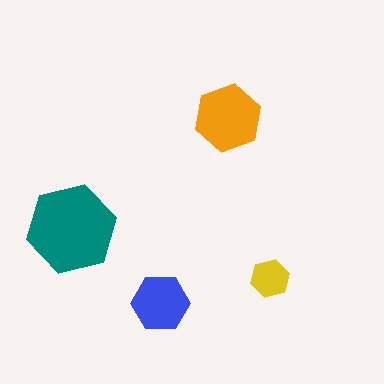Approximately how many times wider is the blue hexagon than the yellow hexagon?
About 1.5 times wider.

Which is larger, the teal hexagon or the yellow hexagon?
The teal one.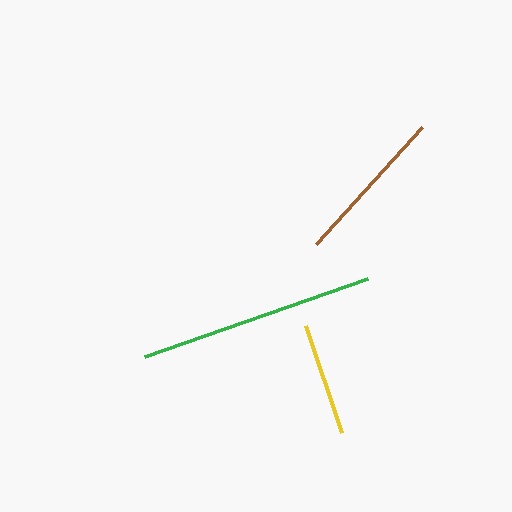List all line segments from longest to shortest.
From longest to shortest: green, brown, yellow.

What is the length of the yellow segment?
The yellow segment is approximately 113 pixels long.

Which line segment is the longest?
The green line is the longest at approximately 236 pixels.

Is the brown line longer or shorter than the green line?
The green line is longer than the brown line.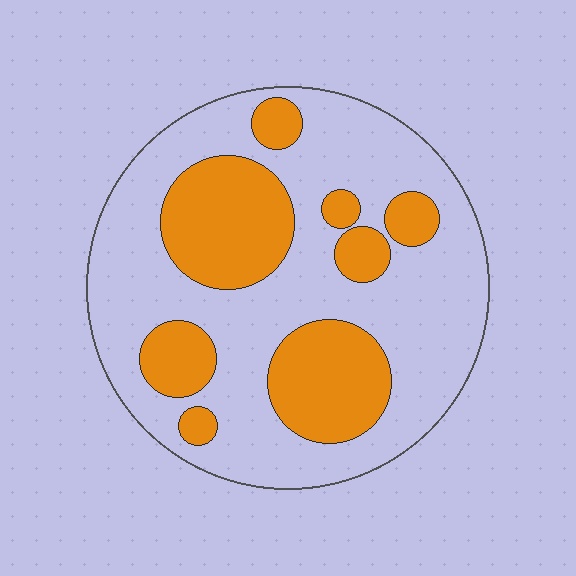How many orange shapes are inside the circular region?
8.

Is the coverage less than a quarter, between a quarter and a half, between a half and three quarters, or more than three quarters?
Between a quarter and a half.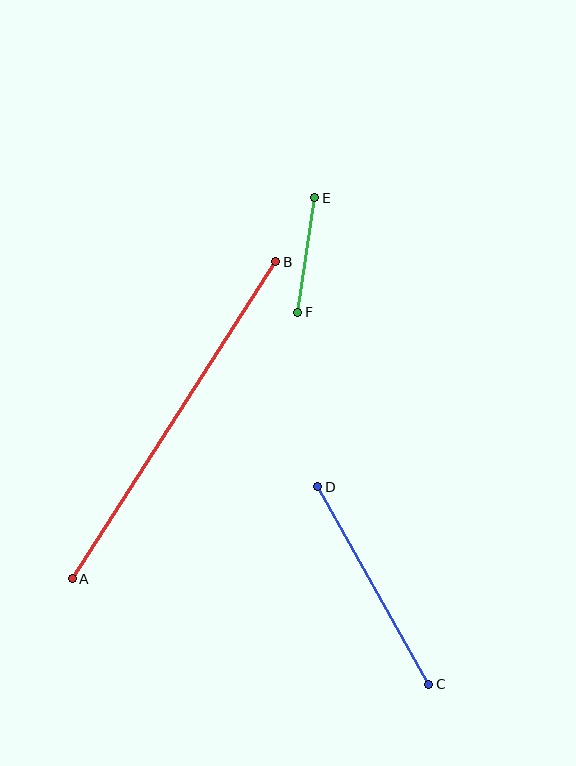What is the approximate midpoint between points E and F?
The midpoint is at approximately (306, 255) pixels.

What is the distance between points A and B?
The distance is approximately 377 pixels.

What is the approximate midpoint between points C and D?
The midpoint is at approximately (373, 585) pixels.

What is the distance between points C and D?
The distance is approximately 227 pixels.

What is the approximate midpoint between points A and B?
The midpoint is at approximately (174, 420) pixels.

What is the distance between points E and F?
The distance is approximately 115 pixels.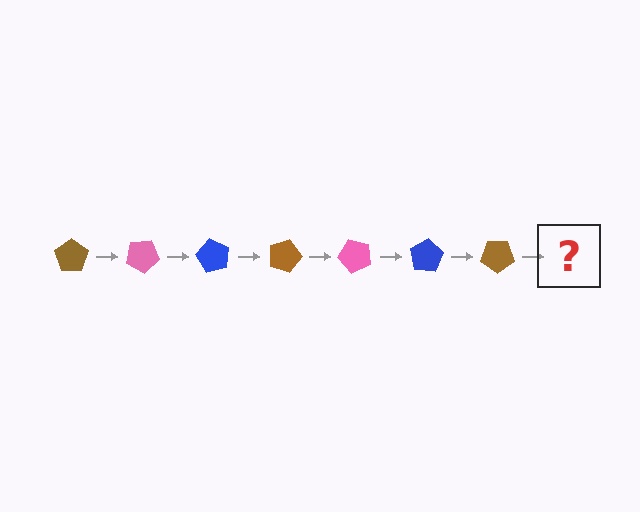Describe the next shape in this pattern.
It should be a pink pentagon, rotated 210 degrees from the start.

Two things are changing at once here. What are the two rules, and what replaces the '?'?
The two rules are that it rotates 30 degrees each step and the color cycles through brown, pink, and blue. The '?' should be a pink pentagon, rotated 210 degrees from the start.